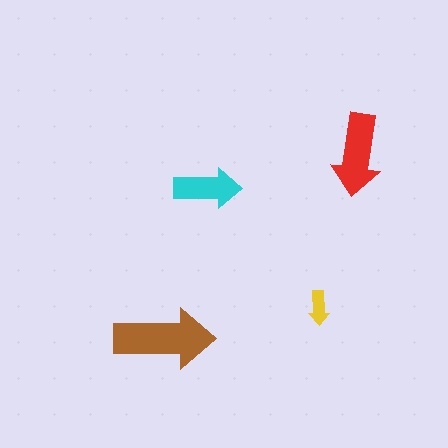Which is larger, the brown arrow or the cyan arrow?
The brown one.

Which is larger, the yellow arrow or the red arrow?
The red one.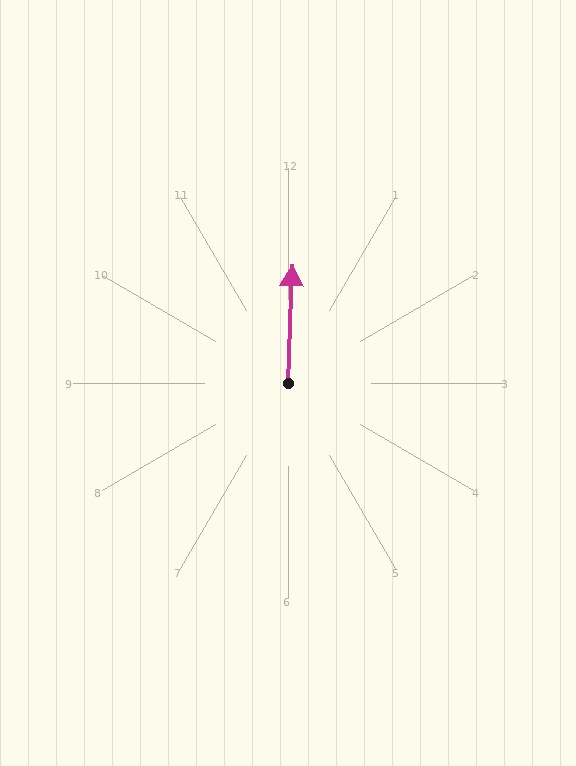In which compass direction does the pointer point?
North.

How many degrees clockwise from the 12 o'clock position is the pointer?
Approximately 2 degrees.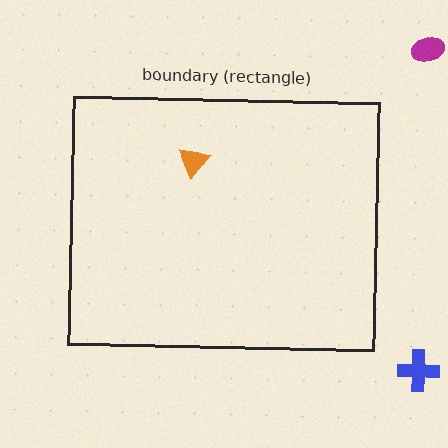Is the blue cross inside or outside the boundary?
Outside.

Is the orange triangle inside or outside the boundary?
Inside.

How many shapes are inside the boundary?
1 inside, 2 outside.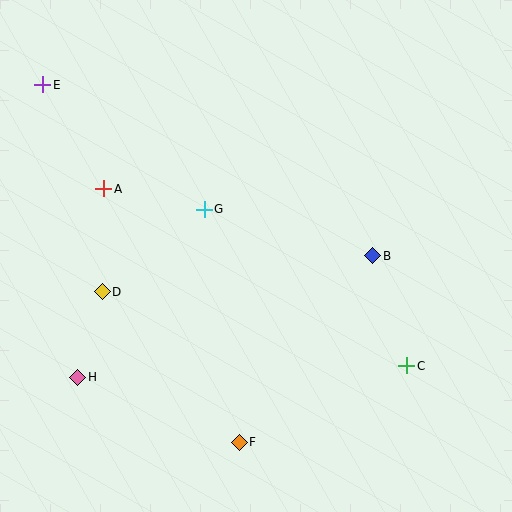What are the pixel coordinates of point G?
Point G is at (204, 209).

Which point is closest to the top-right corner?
Point B is closest to the top-right corner.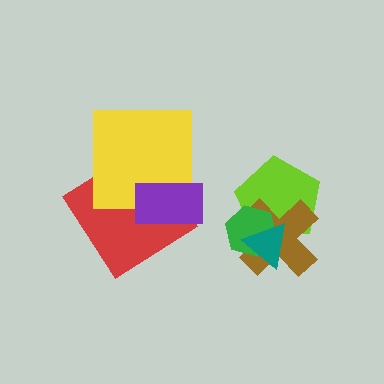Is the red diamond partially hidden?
Yes, it is partially covered by another shape.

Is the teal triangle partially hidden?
No, no other shape covers it.